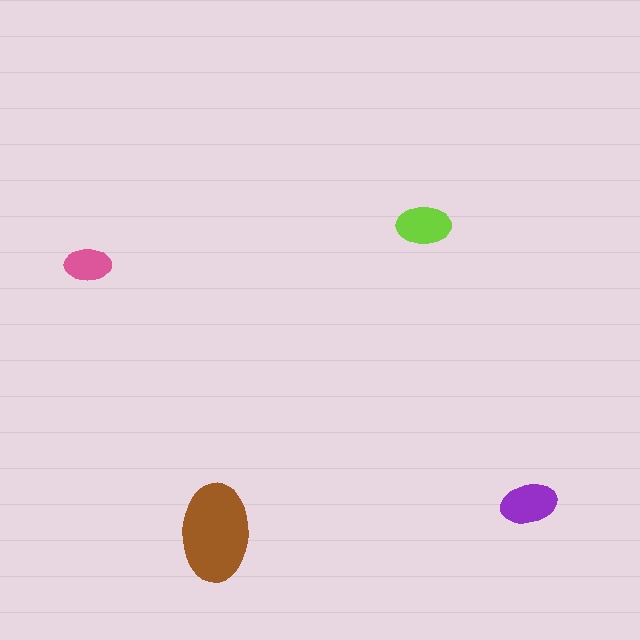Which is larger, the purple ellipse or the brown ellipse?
The brown one.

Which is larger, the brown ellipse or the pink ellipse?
The brown one.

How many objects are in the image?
There are 4 objects in the image.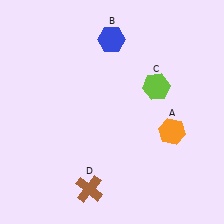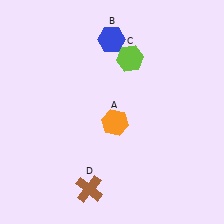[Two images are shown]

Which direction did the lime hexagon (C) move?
The lime hexagon (C) moved up.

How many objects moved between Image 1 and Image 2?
2 objects moved between the two images.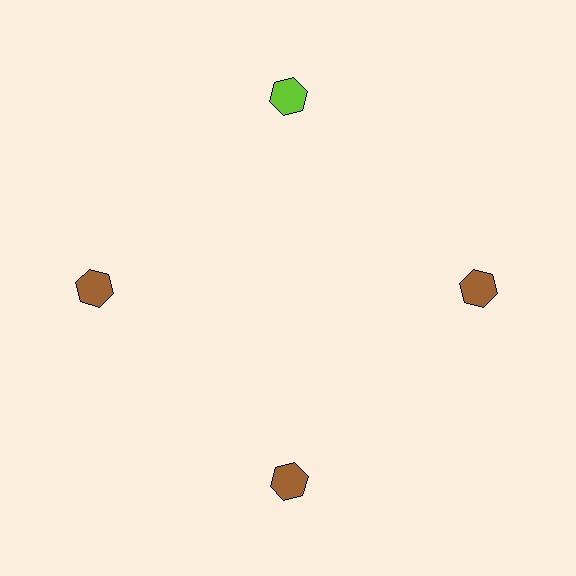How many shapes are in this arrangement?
There are 4 shapes arranged in a ring pattern.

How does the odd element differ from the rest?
It has a different color: lime instead of brown.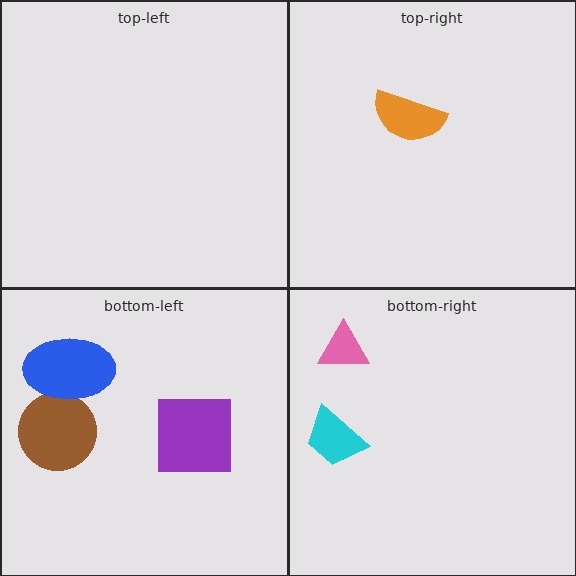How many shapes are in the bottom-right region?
2.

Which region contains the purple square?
The bottom-left region.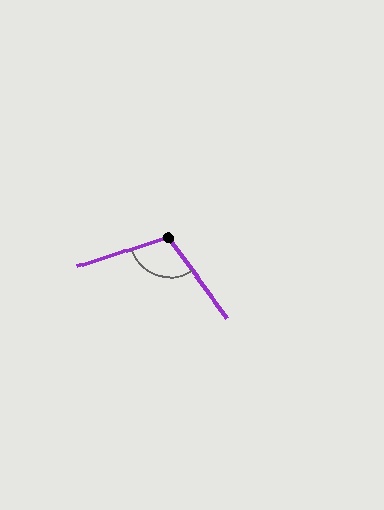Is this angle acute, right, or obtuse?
It is obtuse.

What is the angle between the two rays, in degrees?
Approximately 108 degrees.